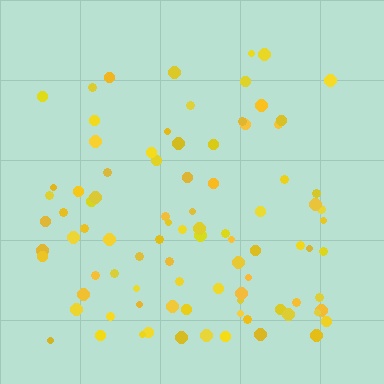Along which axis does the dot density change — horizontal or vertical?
Vertical.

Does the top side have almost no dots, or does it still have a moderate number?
Still a moderate number, just noticeably fewer than the bottom.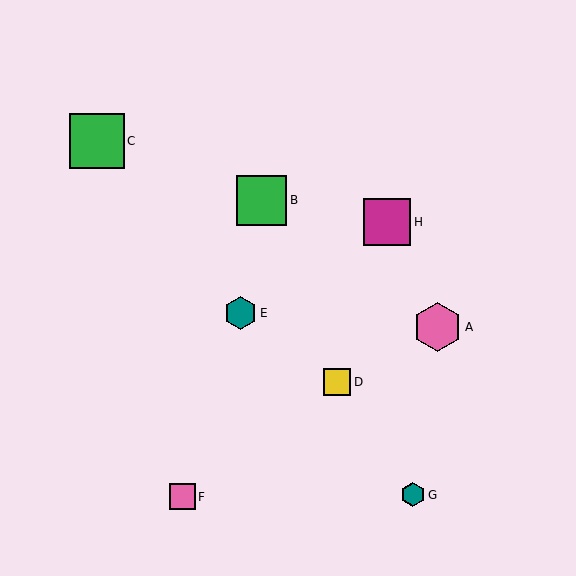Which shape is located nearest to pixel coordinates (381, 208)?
The magenta square (labeled H) at (387, 222) is nearest to that location.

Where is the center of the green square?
The center of the green square is at (262, 200).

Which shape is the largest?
The green square (labeled C) is the largest.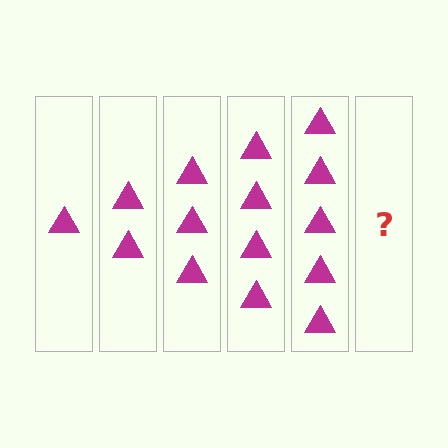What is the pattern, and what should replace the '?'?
The pattern is that each step adds one more triangle. The '?' should be 6 triangles.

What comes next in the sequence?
The next element should be 6 triangles.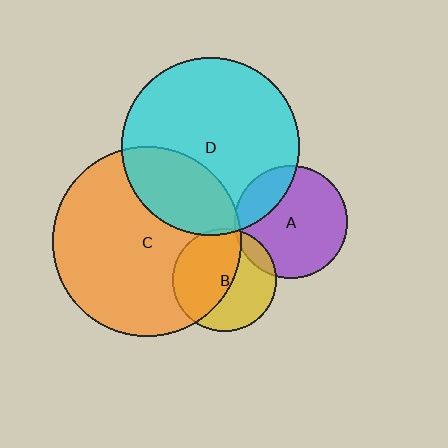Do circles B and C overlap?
Yes.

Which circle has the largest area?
Circle C (orange).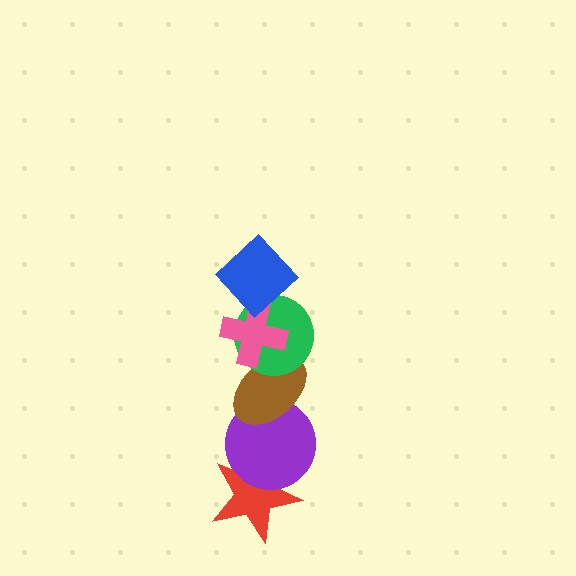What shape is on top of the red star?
The purple circle is on top of the red star.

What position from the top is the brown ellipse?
The brown ellipse is 4th from the top.